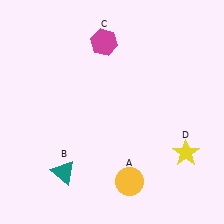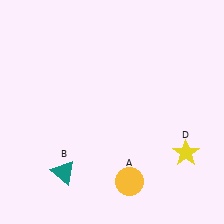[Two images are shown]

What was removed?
The magenta hexagon (C) was removed in Image 2.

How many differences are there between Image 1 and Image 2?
There is 1 difference between the two images.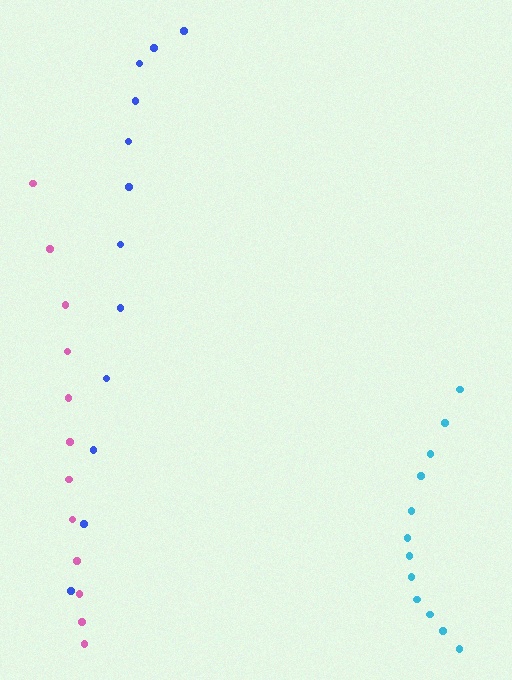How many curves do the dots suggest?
There are 3 distinct paths.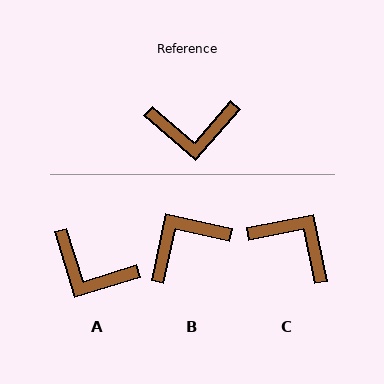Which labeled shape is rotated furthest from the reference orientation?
B, about 151 degrees away.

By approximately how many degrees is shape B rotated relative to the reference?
Approximately 151 degrees clockwise.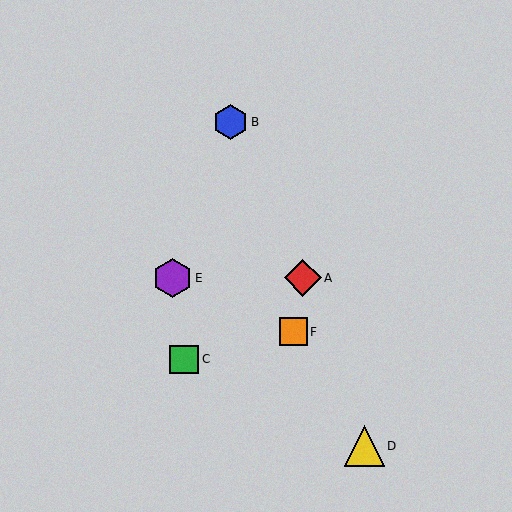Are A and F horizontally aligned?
No, A is at y≈278 and F is at y≈332.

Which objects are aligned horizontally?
Objects A, E are aligned horizontally.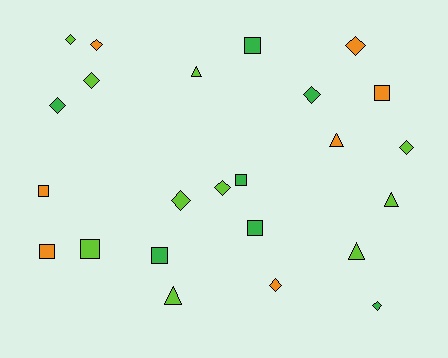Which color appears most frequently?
Lime, with 10 objects.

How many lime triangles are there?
There are 4 lime triangles.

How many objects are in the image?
There are 24 objects.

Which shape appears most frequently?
Diamond, with 11 objects.